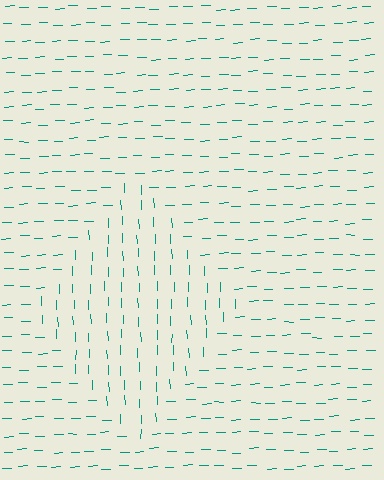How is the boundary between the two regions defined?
The boundary is defined purely by a change in line orientation (approximately 90 degrees difference). All lines are the same color and thickness.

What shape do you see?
I see a diamond.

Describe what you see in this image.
The image is filled with small teal line segments. A diamond region in the image has lines oriented differently from the surrounding lines, creating a visible texture boundary.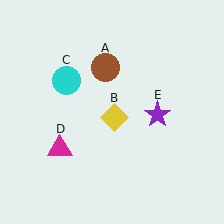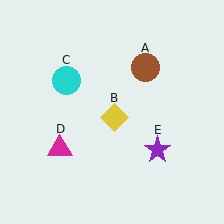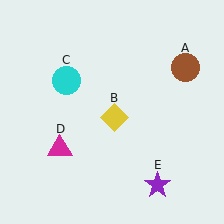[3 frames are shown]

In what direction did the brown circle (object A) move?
The brown circle (object A) moved right.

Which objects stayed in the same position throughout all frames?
Yellow diamond (object B) and cyan circle (object C) and magenta triangle (object D) remained stationary.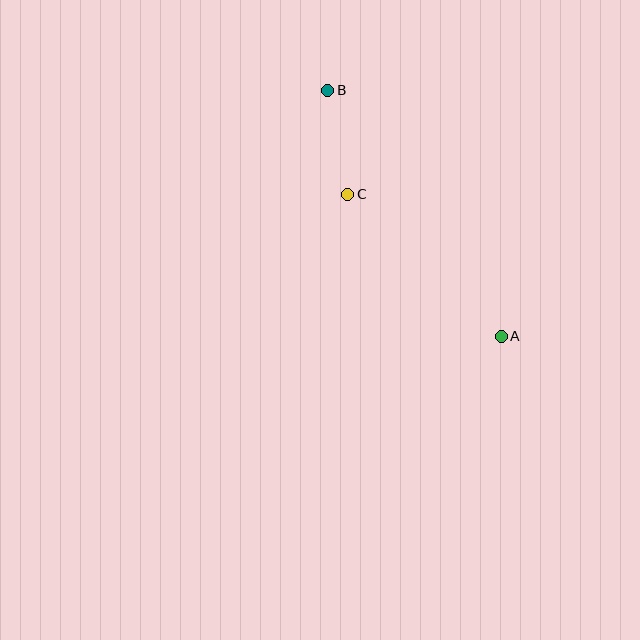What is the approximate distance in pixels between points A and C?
The distance between A and C is approximately 209 pixels.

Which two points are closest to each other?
Points B and C are closest to each other.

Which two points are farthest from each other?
Points A and B are farthest from each other.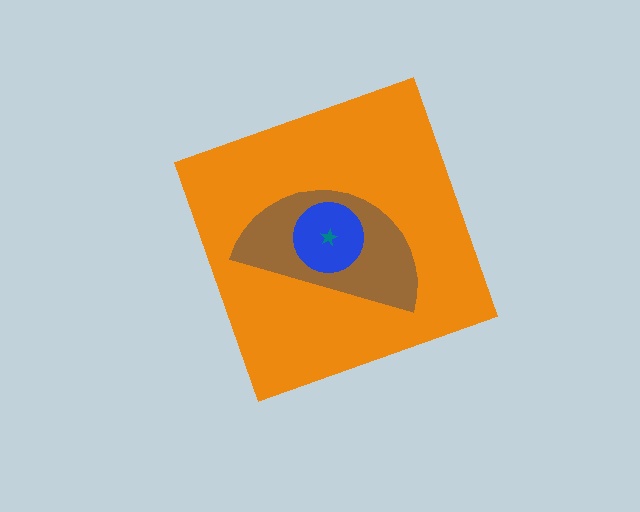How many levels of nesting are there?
4.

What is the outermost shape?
The orange diamond.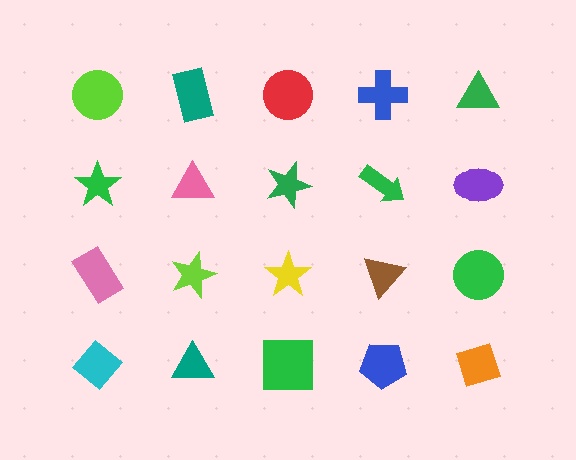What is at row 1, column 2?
A teal rectangle.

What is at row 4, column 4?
A blue pentagon.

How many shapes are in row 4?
5 shapes.